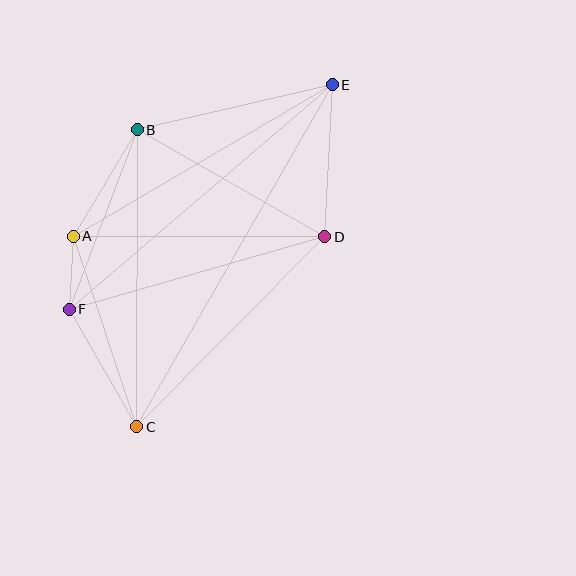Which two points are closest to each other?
Points A and F are closest to each other.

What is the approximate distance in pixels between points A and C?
The distance between A and C is approximately 200 pixels.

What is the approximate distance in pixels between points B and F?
The distance between B and F is approximately 192 pixels.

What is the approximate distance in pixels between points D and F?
The distance between D and F is approximately 266 pixels.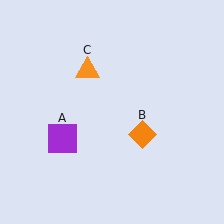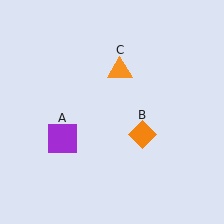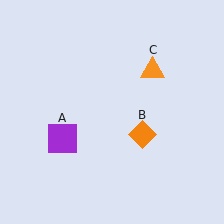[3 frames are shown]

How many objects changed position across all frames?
1 object changed position: orange triangle (object C).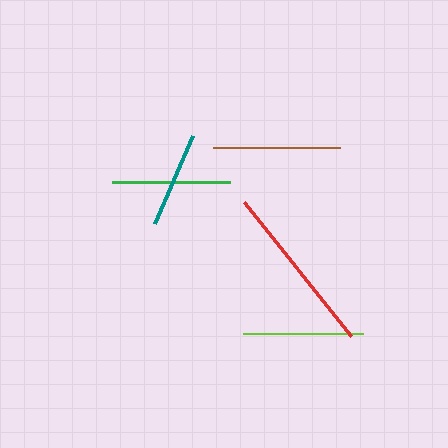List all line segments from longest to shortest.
From longest to shortest: red, brown, lime, green, teal.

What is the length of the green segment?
The green segment is approximately 117 pixels long.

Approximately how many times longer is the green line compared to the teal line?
The green line is approximately 1.2 times the length of the teal line.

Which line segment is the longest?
The red line is the longest at approximately 172 pixels.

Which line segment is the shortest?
The teal line is the shortest at approximately 96 pixels.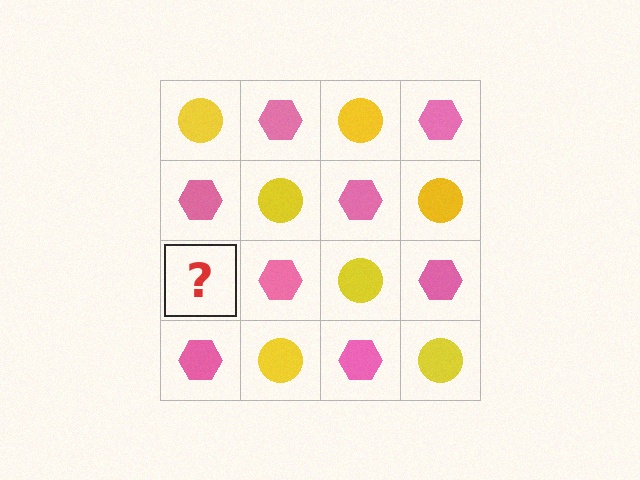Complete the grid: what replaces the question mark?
The question mark should be replaced with a yellow circle.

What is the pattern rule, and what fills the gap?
The rule is that it alternates yellow circle and pink hexagon in a checkerboard pattern. The gap should be filled with a yellow circle.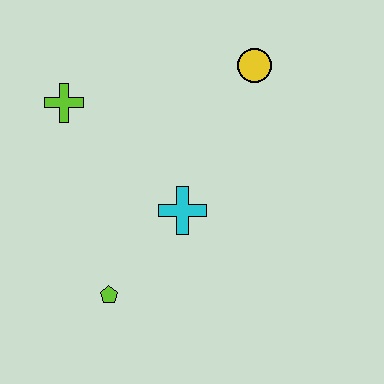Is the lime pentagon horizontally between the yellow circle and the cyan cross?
No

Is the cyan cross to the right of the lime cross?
Yes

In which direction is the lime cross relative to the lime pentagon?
The lime cross is above the lime pentagon.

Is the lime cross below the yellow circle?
Yes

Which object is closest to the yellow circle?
The cyan cross is closest to the yellow circle.